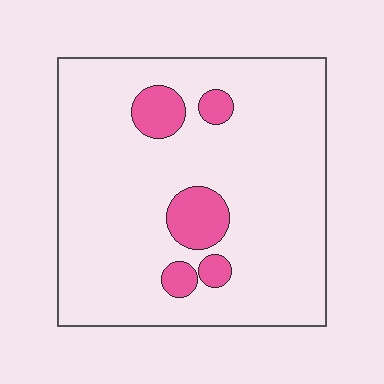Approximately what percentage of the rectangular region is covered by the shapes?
Approximately 10%.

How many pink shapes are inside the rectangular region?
5.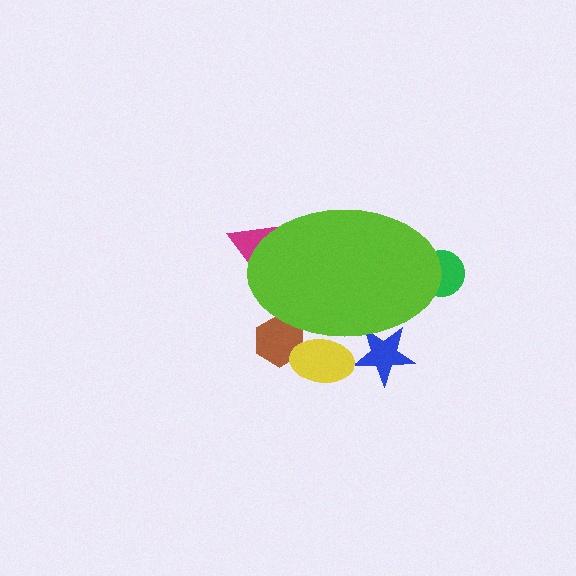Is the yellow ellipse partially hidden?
Yes, the yellow ellipse is partially hidden behind the lime ellipse.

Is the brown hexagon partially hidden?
Yes, the brown hexagon is partially hidden behind the lime ellipse.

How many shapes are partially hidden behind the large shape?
5 shapes are partially hidden.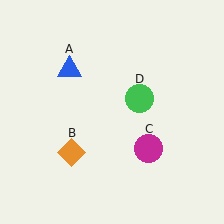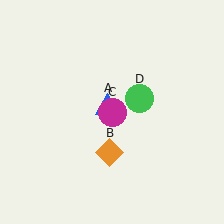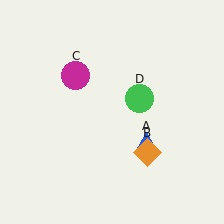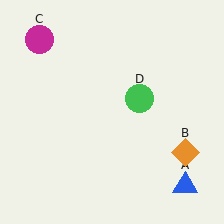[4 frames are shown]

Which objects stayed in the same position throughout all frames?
Green circle (object D) remained stationary.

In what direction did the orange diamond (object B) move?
The orange diamond (object B) moved right.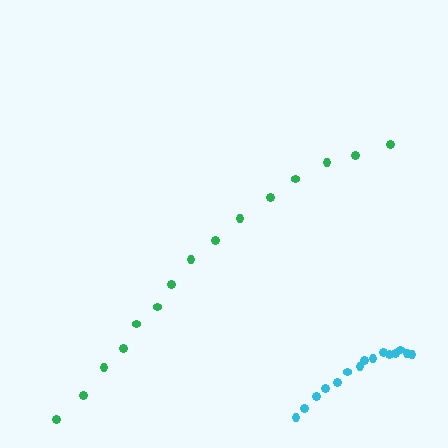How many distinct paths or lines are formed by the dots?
There are 2 distinct paths.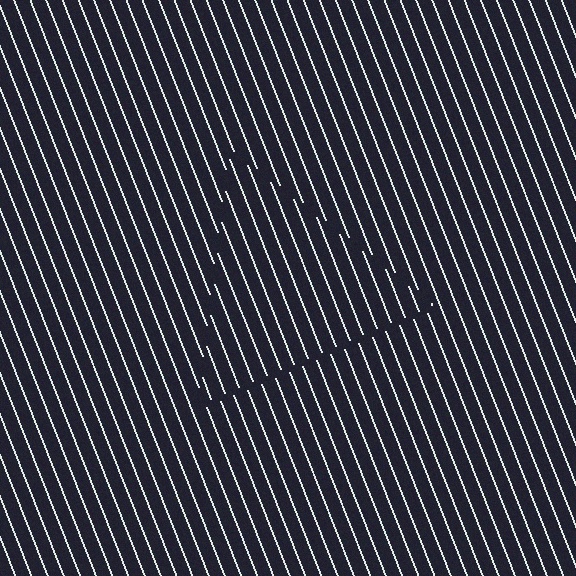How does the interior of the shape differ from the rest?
The interior of the shape contains the same grating, shifted by half a period — the contour is defined by the phase discontinuity where line-ends from the inner and outer gratings abut.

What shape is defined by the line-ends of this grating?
An illusory triangle. The interior of the shape contains the same grating, shifted by half a period — the contour is defined by the phase discontinuity where line-ends from the inner and outer gratings abut.